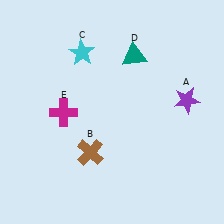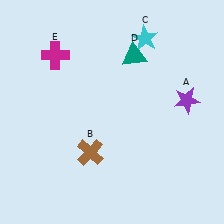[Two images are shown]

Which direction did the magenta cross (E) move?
The magenta cross (E) moved up.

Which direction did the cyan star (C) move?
The cyan star (C) moved right.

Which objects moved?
The objects that moved are: the cyan star (C), the magenta cross (E).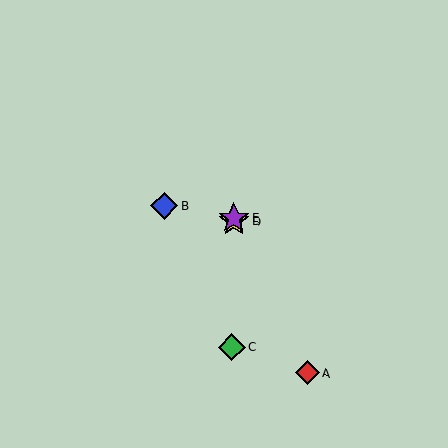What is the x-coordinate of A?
Object A is at x≈307.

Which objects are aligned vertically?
Objects C, D, E are aligned vertically.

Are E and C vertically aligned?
Yes, both are at x≈234.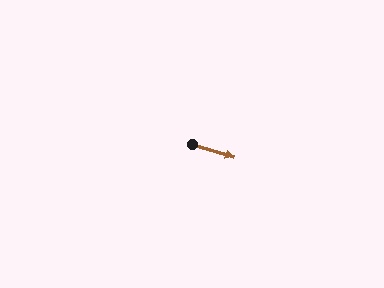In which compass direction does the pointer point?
East.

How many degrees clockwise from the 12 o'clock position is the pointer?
Approximately 107 degrees.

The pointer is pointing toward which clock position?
Roughly 4 o'clock.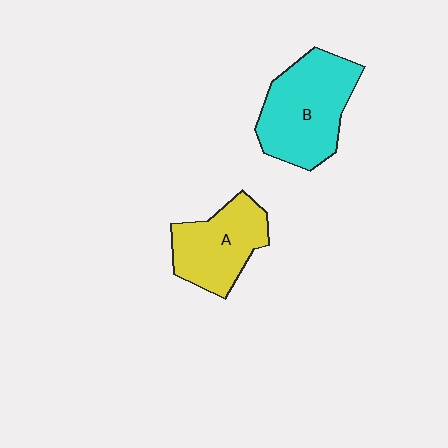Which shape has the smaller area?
Shape A (yellow).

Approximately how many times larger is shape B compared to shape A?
Approximately 1.3 times.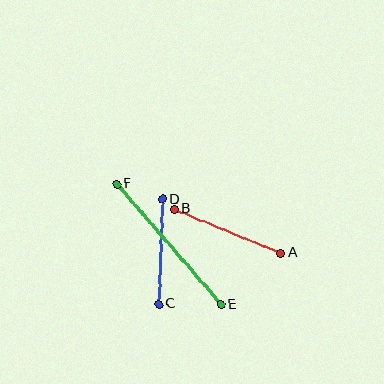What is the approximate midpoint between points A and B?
The midpoint is at approximately (227, 231) pixels.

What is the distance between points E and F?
The distance is approximately 159 pixels.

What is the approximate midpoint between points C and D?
The midpoint is at approximately (161, 252) pixels.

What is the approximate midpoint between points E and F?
The midpoint is at approximately (169, 244) pixels.